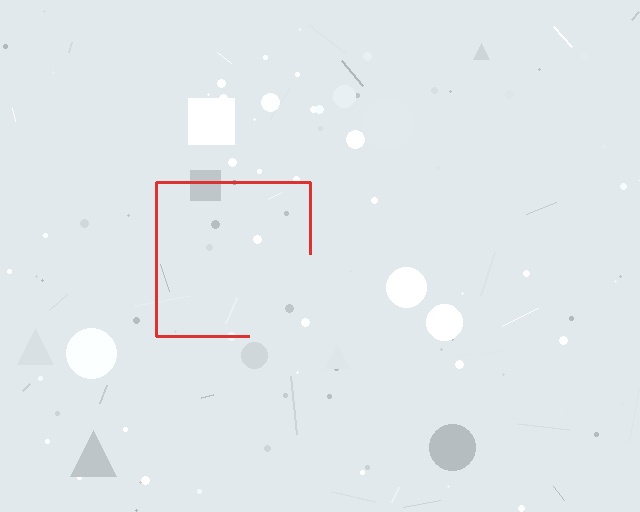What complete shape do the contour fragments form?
The contour fragments form a square.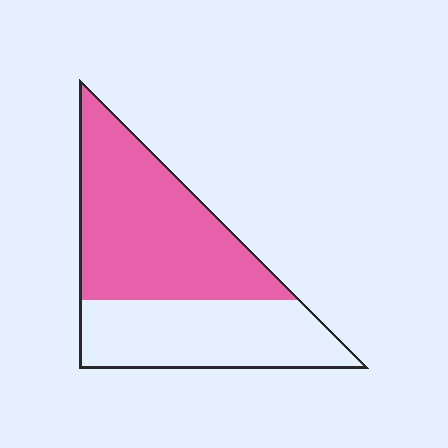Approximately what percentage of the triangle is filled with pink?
Approximately 60%.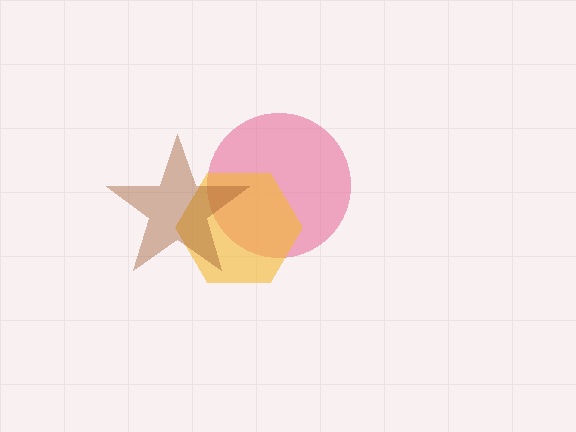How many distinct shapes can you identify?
There are 3 distinct shapes: a pink circle, a yellow hexagon, a brown star.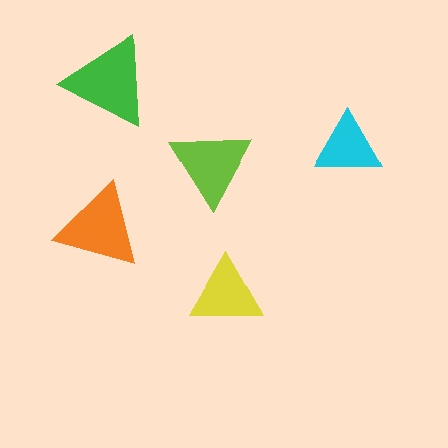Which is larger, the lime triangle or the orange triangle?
The orange one.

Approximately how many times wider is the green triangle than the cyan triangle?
About 1.5 times wider.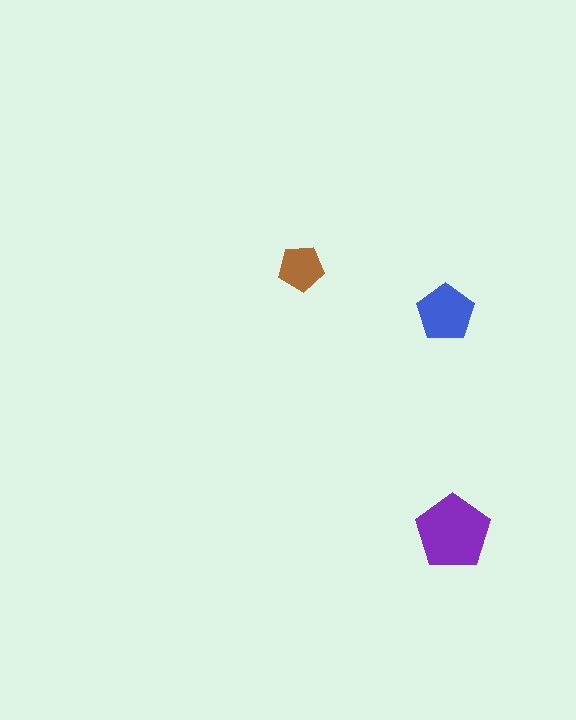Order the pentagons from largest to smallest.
the purple one, the blue one, the brown one.